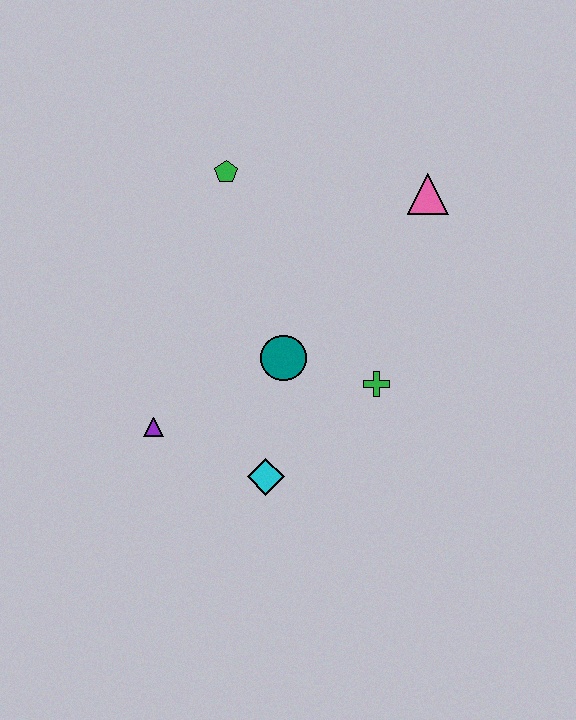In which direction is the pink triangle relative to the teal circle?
The pink triangle is above the teal circle.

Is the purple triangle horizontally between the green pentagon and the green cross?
No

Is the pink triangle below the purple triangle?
No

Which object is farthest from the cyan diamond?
The pink triangle is farthest from the cyan diamond.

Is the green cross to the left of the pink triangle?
Yes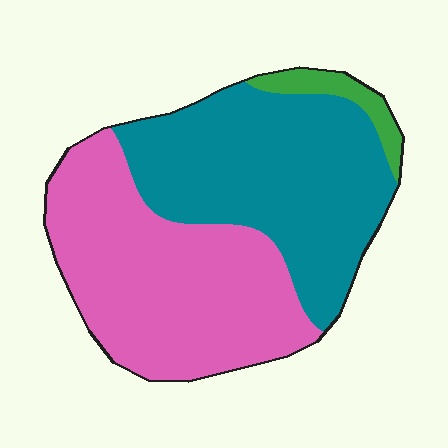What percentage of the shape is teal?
Teal covers 47% of the shape.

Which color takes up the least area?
Green, at roughly 5%.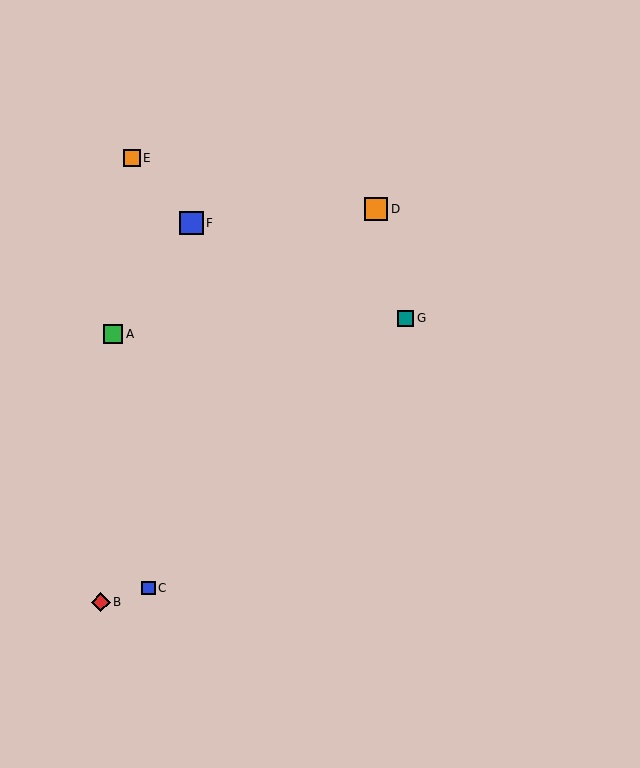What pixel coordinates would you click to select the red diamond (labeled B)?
Click at (101, 602) to select the red diamond B.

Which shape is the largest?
The blue square (labeled F) is the largest.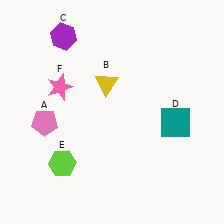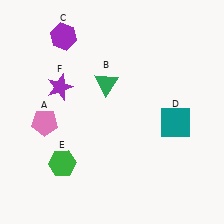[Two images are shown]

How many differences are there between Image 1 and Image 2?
There are 3 differences between the two images.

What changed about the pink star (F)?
In Image 1, F is pink. In Image 2, it changed to purple.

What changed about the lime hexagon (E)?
In Image 1, E is lime. In Image 2, it changed to green.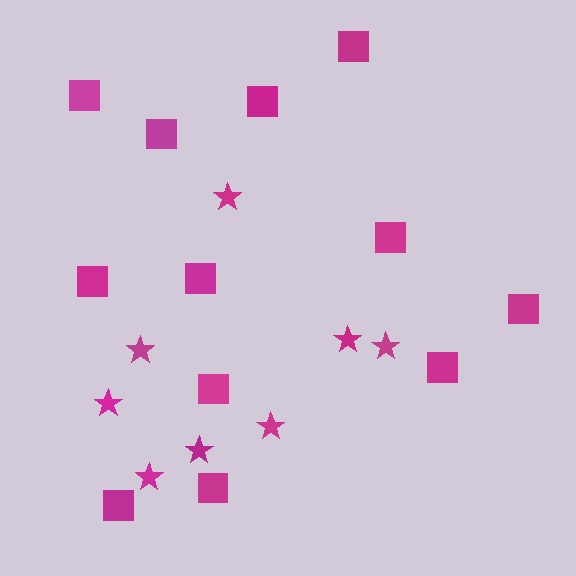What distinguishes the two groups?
There are 2 groups: one group of squares (12) and one group of stars (8).